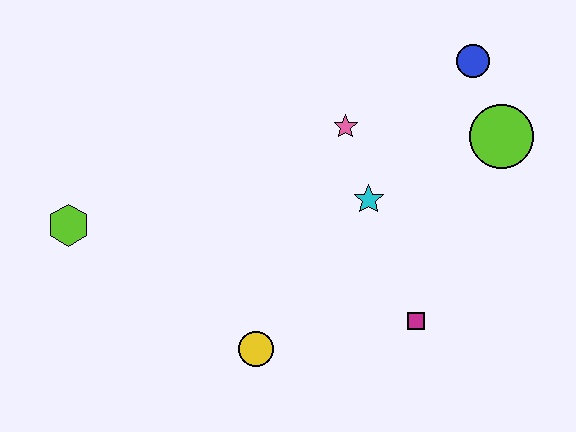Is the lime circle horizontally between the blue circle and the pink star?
No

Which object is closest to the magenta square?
The cyan star is closest to the magenta square.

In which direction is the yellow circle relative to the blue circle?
The yellow circle is below the blue circle.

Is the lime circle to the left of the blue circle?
No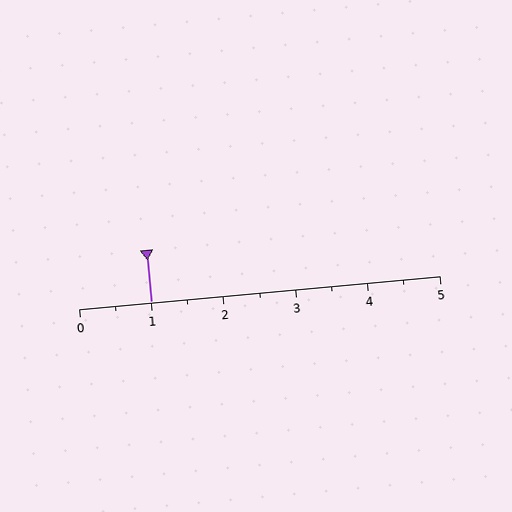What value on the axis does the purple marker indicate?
The marker indicates approximately 1.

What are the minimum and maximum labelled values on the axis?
The axis runs from 0 to 5.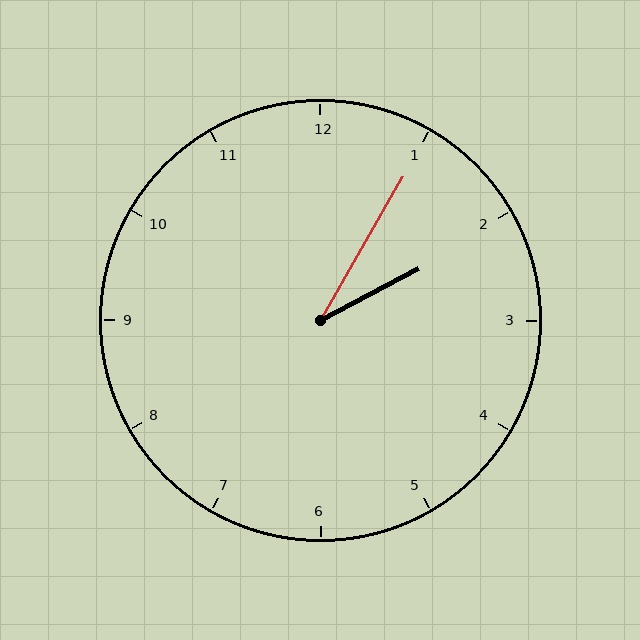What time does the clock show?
2:05.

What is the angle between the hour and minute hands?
Approximately 32 degrees.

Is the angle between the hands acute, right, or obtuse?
It is acute.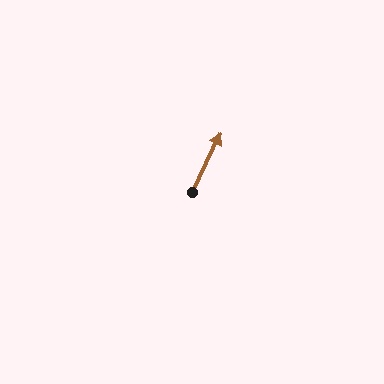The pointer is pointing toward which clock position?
Roughly 1 o'clock.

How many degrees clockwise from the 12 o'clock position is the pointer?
Approximately 26 degrees.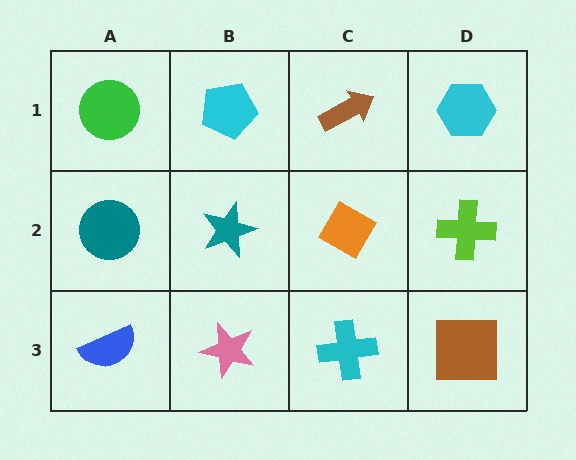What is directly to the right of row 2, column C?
A lime cross.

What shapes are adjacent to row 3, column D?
A lime cross (row 2, column D), a cyan cross (row 3, column C).